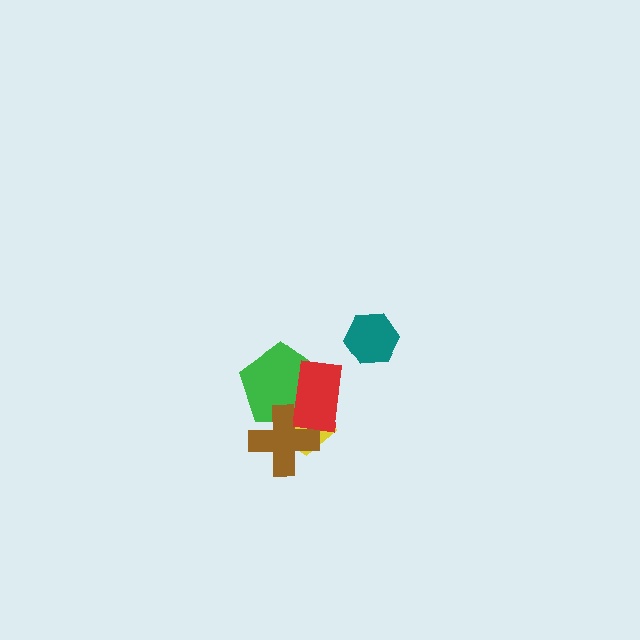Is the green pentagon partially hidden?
Yes, it is partially covered by another shape.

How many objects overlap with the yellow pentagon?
3 objects overlap with the yellow pentagon.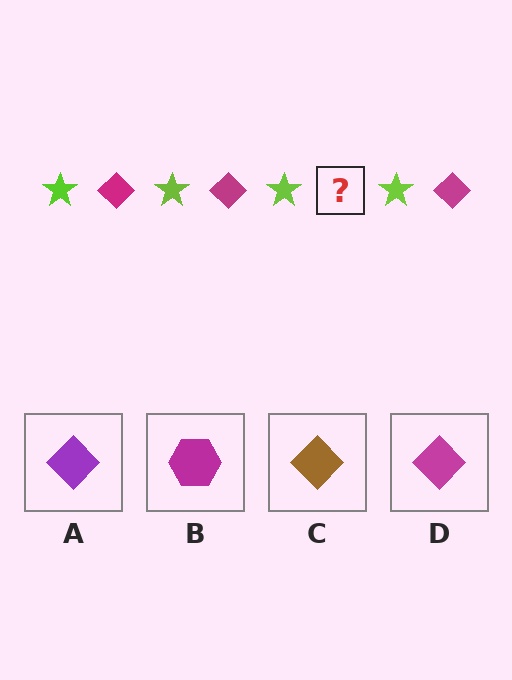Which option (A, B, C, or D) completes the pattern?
D.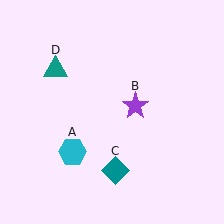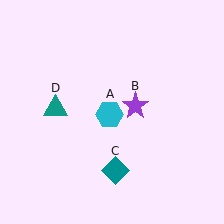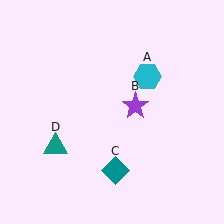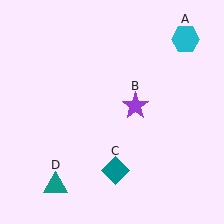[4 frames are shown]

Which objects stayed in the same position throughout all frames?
Purple star (object B) and teal diamond (object C) remained stationary.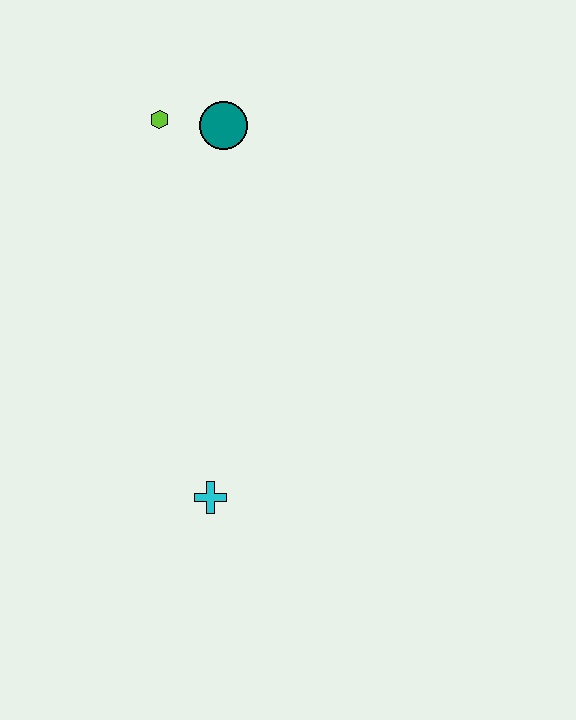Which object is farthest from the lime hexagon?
The cyan cross is farthest from the lime hexagon.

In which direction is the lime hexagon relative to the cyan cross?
The lime hexagon is above the cyan cross.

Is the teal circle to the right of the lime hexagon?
Yes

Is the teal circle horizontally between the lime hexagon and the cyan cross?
No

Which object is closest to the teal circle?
The lime hexagon is closest to the teal circle.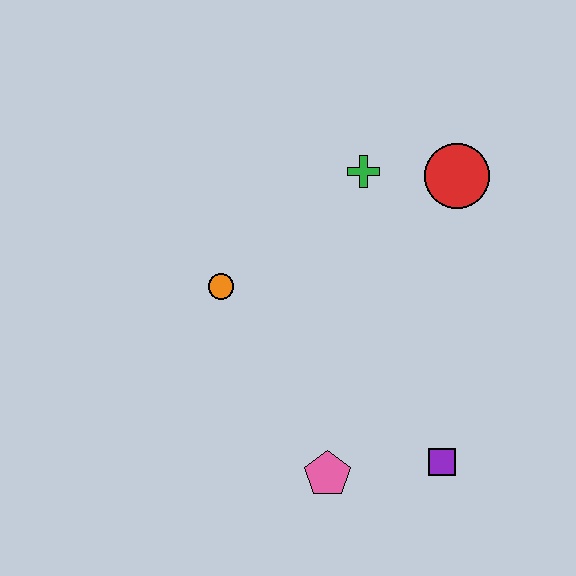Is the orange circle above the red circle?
No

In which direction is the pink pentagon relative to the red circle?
The pink pentagon is below the red circle.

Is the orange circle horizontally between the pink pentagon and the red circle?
No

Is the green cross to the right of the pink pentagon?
Yes